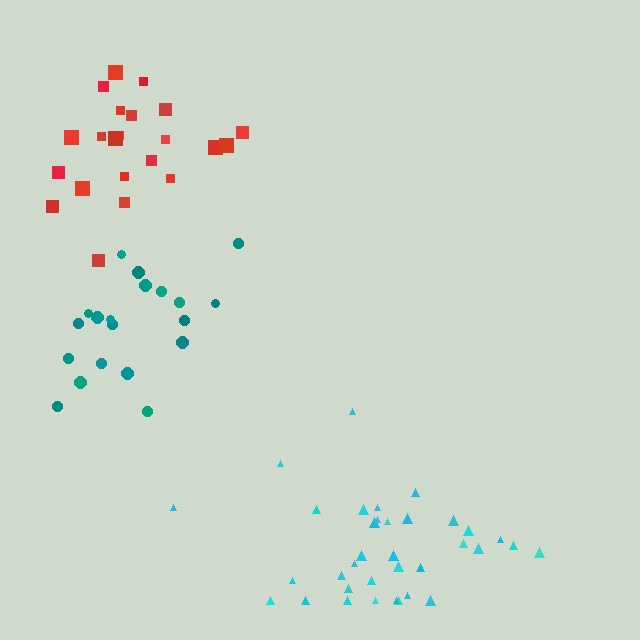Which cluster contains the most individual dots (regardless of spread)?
Cyan (35).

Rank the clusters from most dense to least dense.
red, cyan, teal.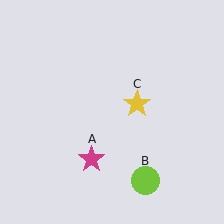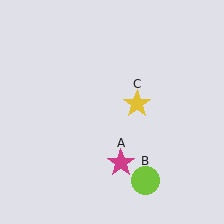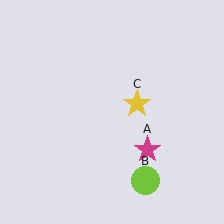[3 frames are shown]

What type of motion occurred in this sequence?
The magenta star (object A) rotated counterclockwise around the center of the scene.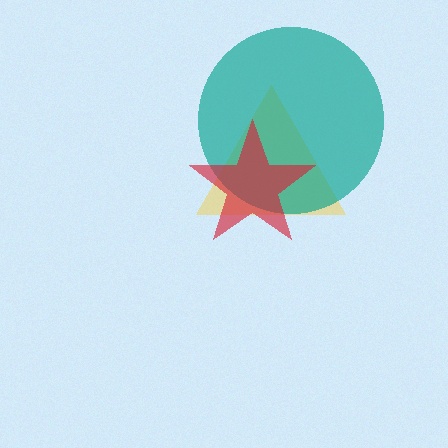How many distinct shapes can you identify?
There are 3 distinct shapes: a yellow triangle, a teal circle, a red star.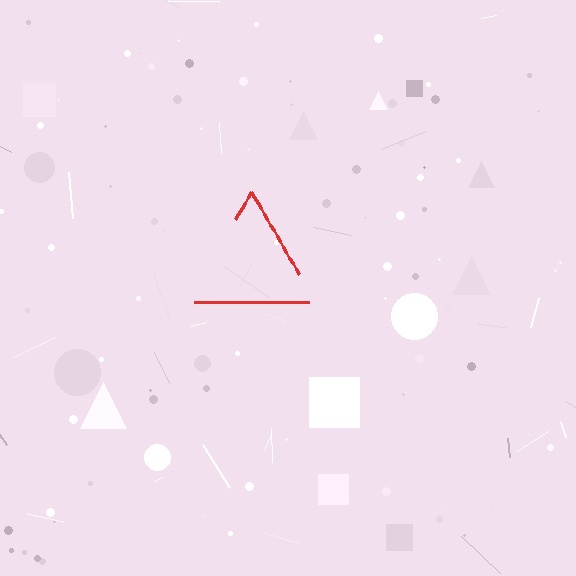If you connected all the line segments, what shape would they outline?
They would outline a triangle.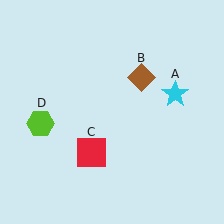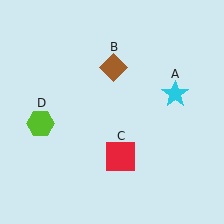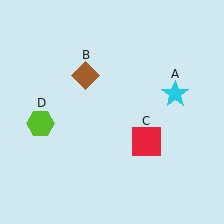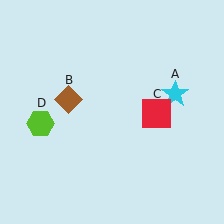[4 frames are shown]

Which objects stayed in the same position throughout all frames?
Cyan star (object A) and lime hexagon (object D) remained stationary.